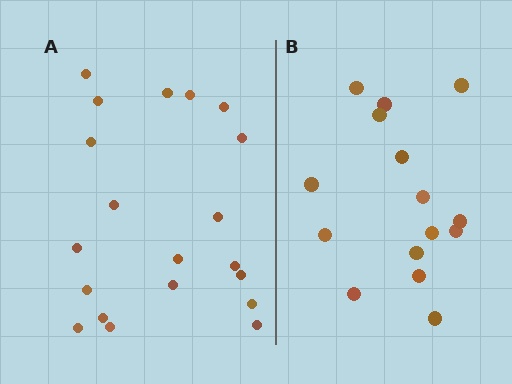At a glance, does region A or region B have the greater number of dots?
Region A (the left region) has more dots.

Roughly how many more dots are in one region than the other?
Region A has about 5 more dots than region B.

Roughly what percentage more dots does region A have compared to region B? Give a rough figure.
About 35% more.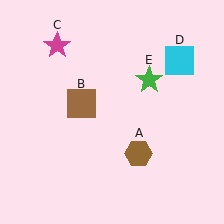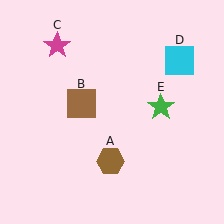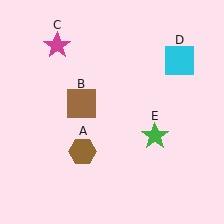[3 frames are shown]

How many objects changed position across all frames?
2 objects changed position: brown hexagon (object A), green star (object E).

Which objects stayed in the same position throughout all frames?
Brown square (object B) and magenta star (object C) and cyan square (object D) remained stationary.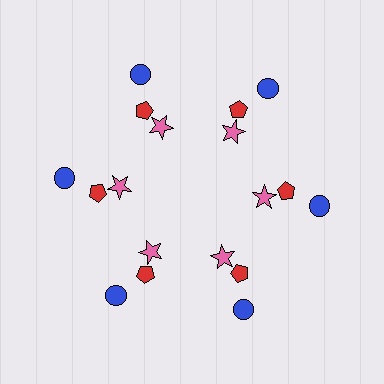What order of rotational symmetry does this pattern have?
This pattern has 6-fold rotational symmetry.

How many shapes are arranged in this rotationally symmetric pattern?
There are 18 shapes, arranged in 6 groups of 3.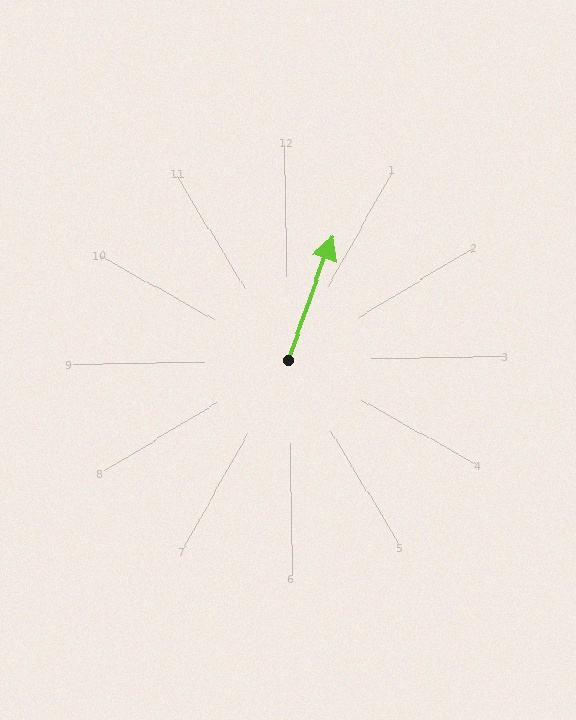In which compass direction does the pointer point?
North.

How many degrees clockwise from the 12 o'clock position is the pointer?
Approximately 21 degrees.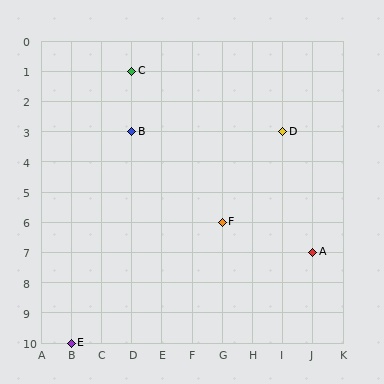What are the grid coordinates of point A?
Point A is at grid coordinates (J, 7).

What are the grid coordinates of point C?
Point C is at grid coordinates (D, 1).